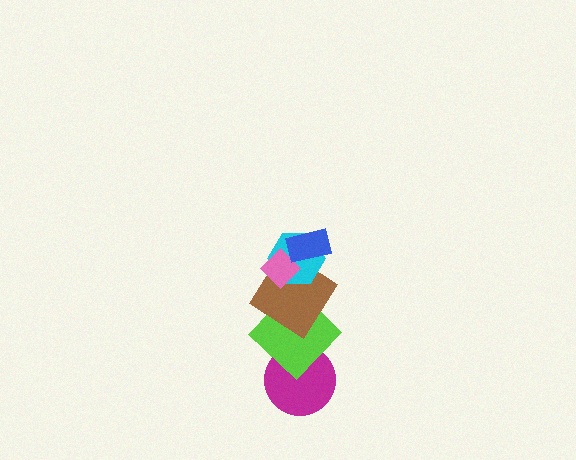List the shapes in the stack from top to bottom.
From top to bottom: the blue rectangle, the pink diamond, the cyan hexagon, the brown diamond, the lime diamond, the magenta circle.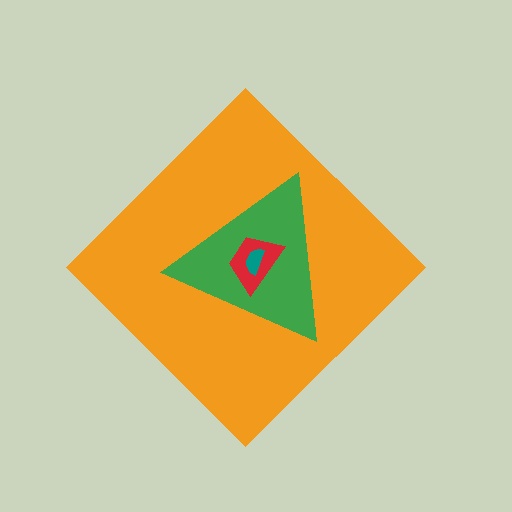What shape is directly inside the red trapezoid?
The teal semicircle.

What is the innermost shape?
The teal semicircle.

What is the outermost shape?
The orange diamond.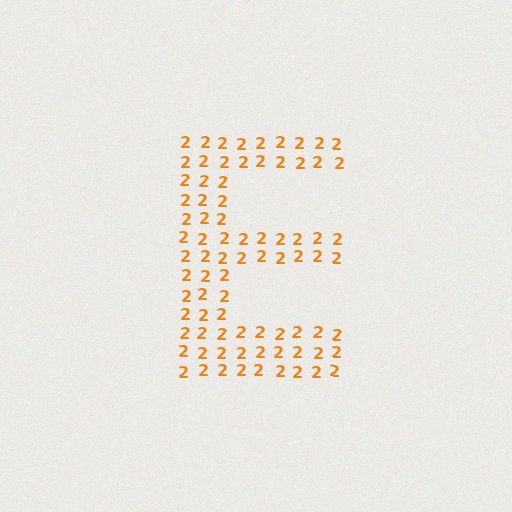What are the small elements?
The small elements are digit 2's.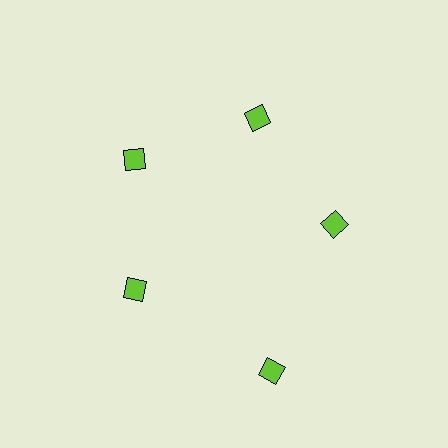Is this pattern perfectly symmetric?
No. The 5 lime diamonds are arranged in a ring, but one element near the 5 o'clock position is pushed outward from the center, breaking the 5-fold rotational symmetry.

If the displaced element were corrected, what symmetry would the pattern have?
It would have 5-fold rotational symmetry — the pattern would map onto itself every 72 degrees.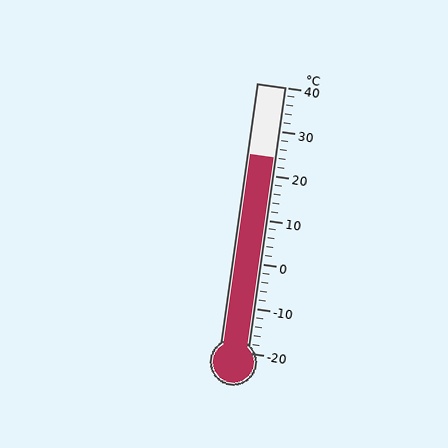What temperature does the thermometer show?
The thermometer shows approximately 24°C.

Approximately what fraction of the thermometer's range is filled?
The thermometer is filled to approximately 75% of its range.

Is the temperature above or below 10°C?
The temperature is above 10°C.